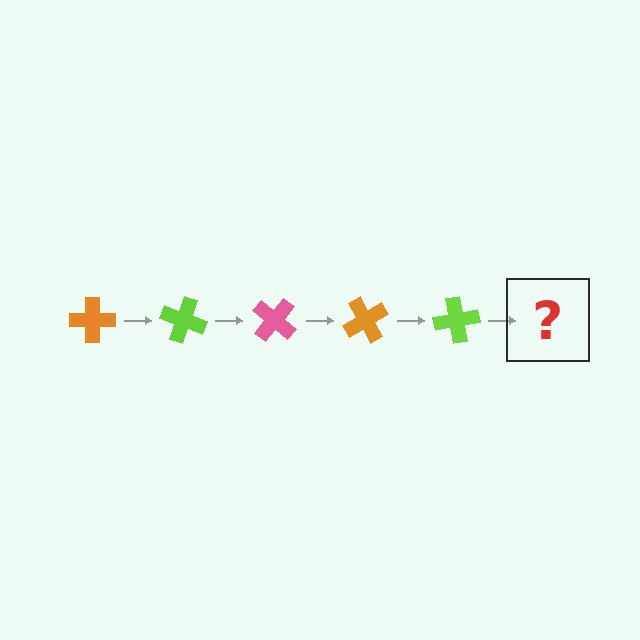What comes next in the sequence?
The next element should be a pink cross, rotated 100 degrees from the start.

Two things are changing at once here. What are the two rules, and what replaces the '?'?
The two rules are that it rotates 20 degrees each step and the color cycles through orange, lime, and pink. The '?' should be a pink cross, rotated 100 degrees from the start.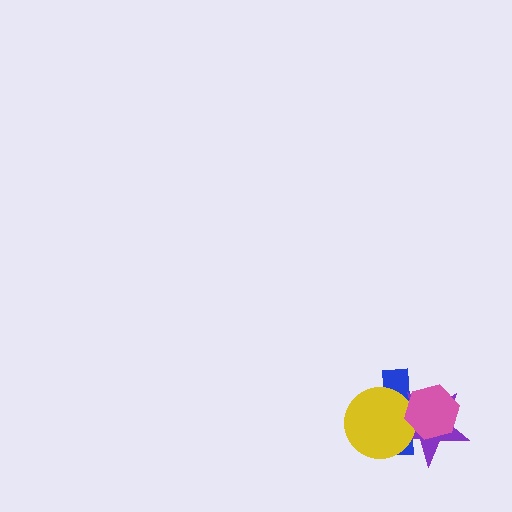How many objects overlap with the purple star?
3 objects overlap with the purple star.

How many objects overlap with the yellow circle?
3 objects overlap with the yellow circle.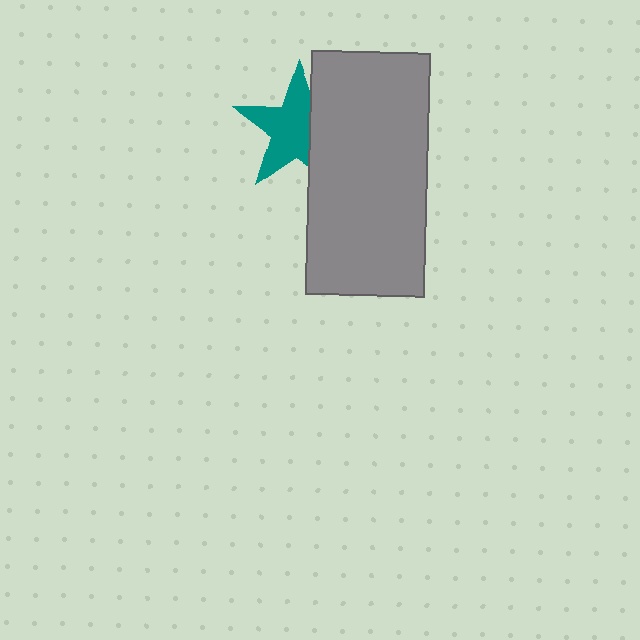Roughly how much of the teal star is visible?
Most of it is visible (roughly 66%).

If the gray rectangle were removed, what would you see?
You would see the complete teal star.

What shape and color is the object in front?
The object in front is a gray rectangle.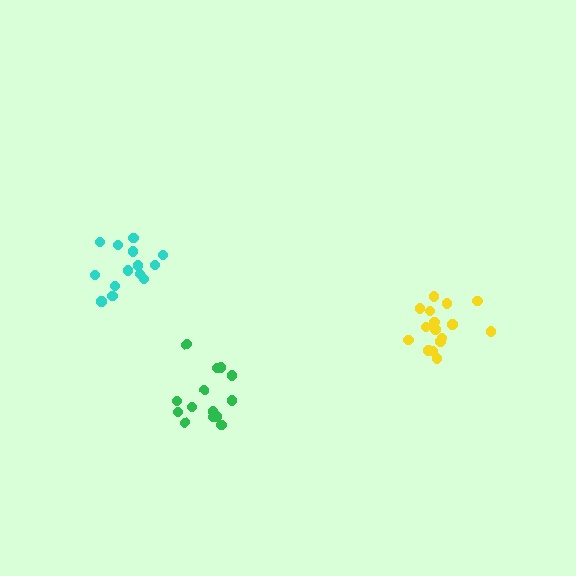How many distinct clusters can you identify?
There are 3 distinct clusters.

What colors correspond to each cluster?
The clusters are colored: yellow, green, cyan.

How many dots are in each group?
Group 1: 16 dots, Group 2: 15 dots, Group 3: 14 dots (45 total).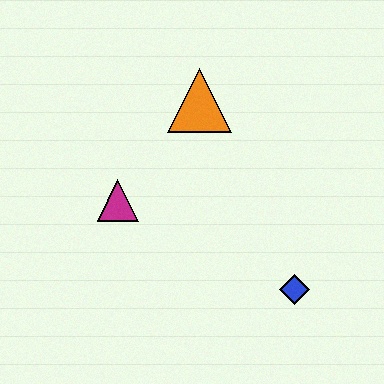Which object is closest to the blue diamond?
The magenta triangle is closest to the blue diamond.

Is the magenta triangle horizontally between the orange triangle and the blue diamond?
No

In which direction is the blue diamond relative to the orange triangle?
The blue diamond is below the orange triangle.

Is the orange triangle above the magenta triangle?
Yes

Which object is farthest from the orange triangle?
The blue diamond is farthest from the orange triangle.